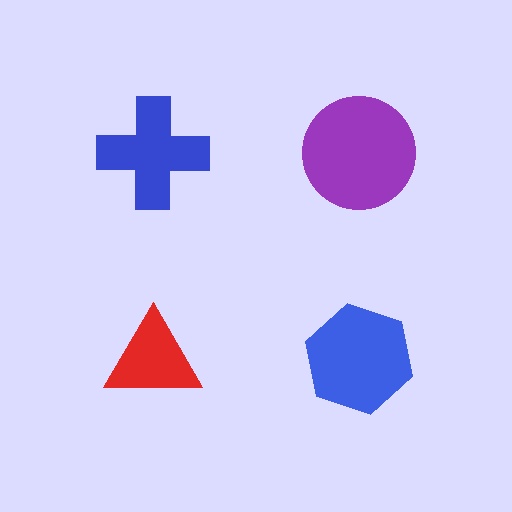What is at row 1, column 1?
A blue cross.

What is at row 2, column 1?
A red triangle.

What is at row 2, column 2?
A blue hexagon.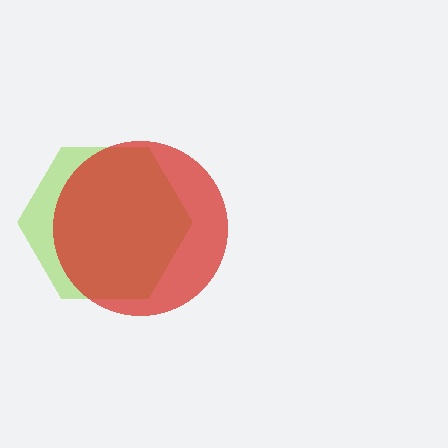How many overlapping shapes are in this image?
There are 2 overlapping shapes in the image.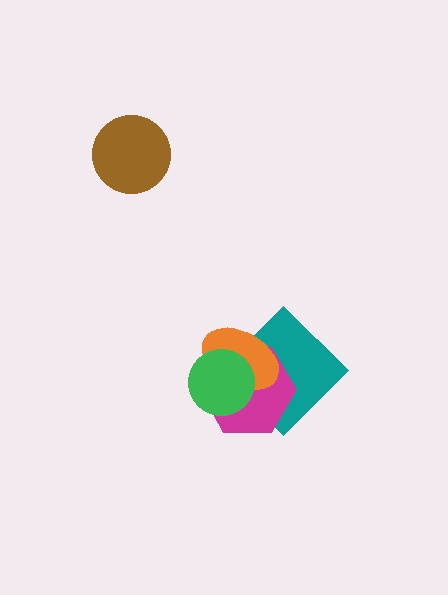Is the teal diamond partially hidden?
Yes, it is partially covered by another shape.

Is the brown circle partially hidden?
No, no other shape covers it.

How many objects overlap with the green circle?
3 objects overlap with the green circle.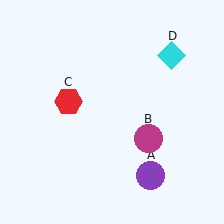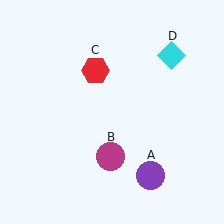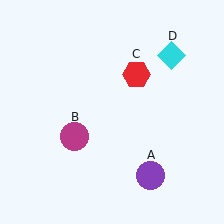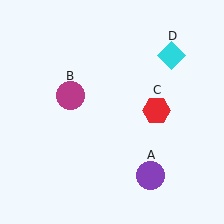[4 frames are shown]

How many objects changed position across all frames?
2 objects changed position: magenta circle (object B), red hexagon (object C).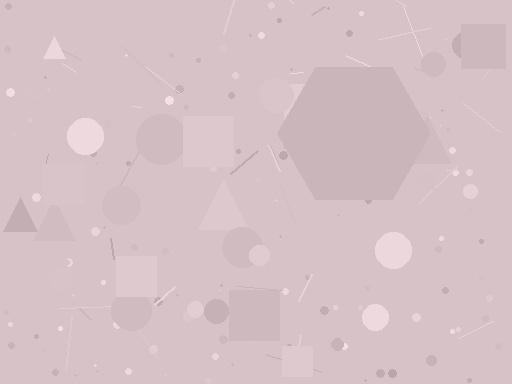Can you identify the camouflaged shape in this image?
The camouflaged shape is a hexagon.